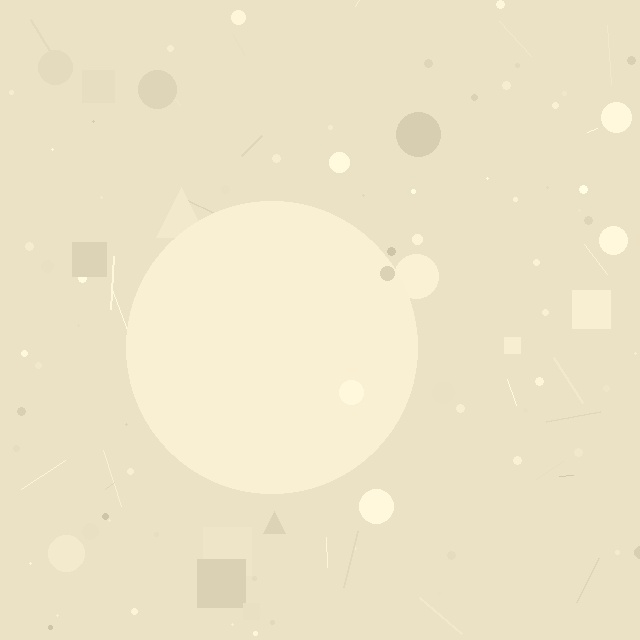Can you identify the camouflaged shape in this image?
The camouflaged shape is a circle.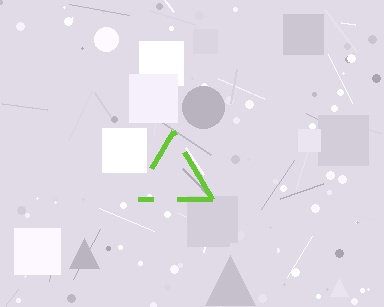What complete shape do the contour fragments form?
The contour fragments form a triangle.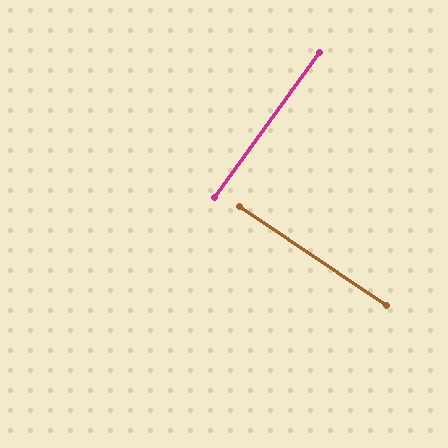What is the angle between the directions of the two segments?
Approximately 88 degrees.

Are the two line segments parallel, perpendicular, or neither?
Perpendicular — they meet at approximately 88°.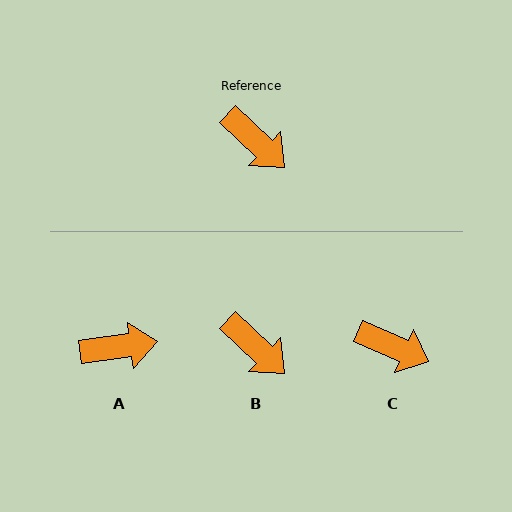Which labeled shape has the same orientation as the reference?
B.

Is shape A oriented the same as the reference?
No, it is off by about 51 degrees.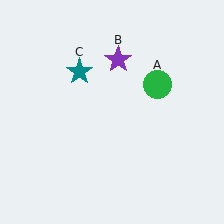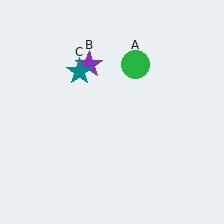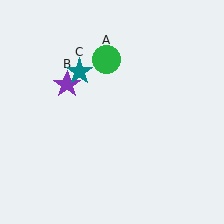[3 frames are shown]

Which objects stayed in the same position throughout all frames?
Teal star (object C) remained stationary.